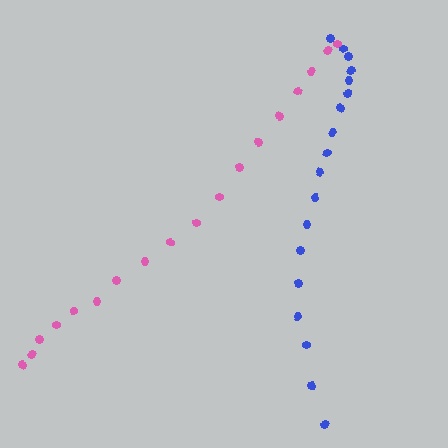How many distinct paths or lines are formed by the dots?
There are 2 distinct paths.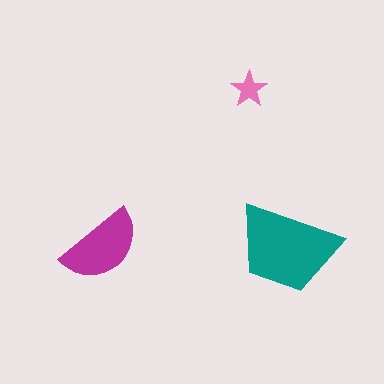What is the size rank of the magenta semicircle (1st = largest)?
2nd.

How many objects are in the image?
There are 3 objects in the image.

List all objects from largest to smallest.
The teal trapezoid, the magenta semicircle, the pink star.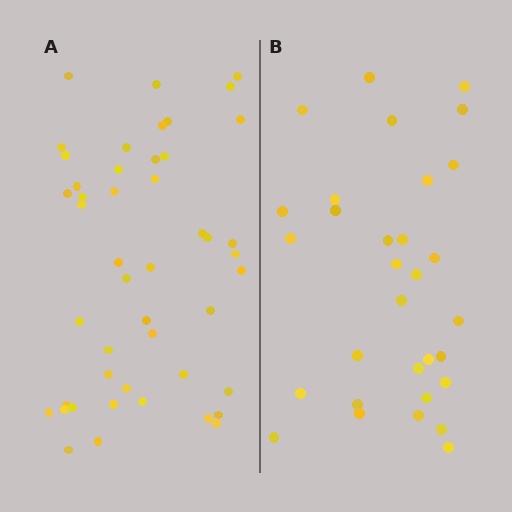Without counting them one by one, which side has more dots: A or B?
Region A (the left region) has more dots.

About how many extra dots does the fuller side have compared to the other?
Region A has approximately 15 more dots than region B.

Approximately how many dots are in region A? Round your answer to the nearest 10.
About 50 dots. (The exact count is 47, which rounds to 50.)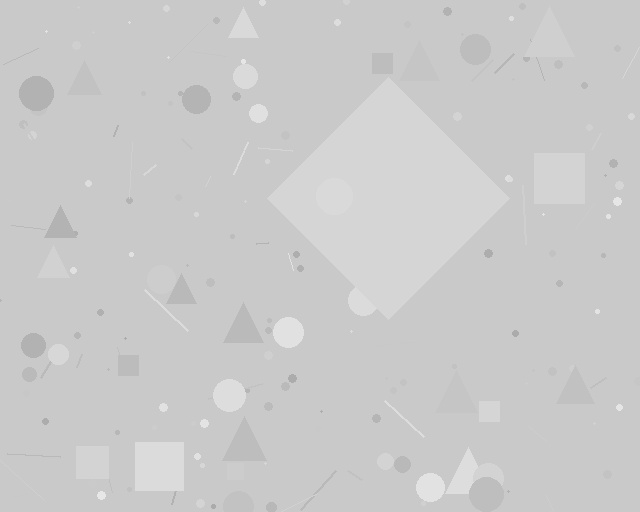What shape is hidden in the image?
A diamond is hidden in the image.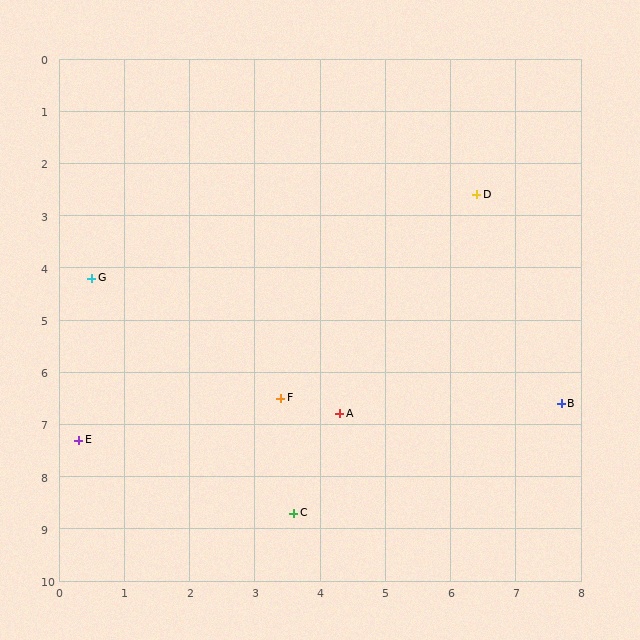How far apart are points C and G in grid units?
Points C and G are about 5.5 grid units apart.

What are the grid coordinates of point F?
Point F is at approximately (3.4, 6.5).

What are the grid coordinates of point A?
Point A is at approximately (4.3, 6.8).